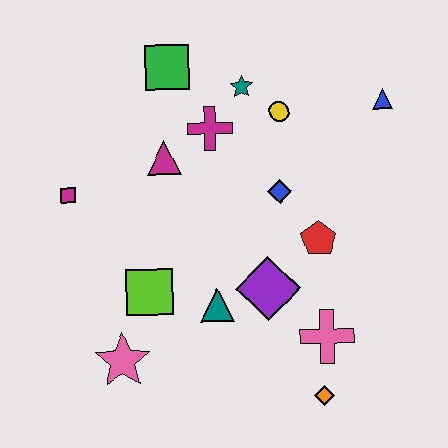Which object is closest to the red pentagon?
The blue diamond is closest to the red pentagon.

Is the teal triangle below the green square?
Yes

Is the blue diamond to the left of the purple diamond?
No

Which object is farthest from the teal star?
The orange diamond is farthest from the teal star.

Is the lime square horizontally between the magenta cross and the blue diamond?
No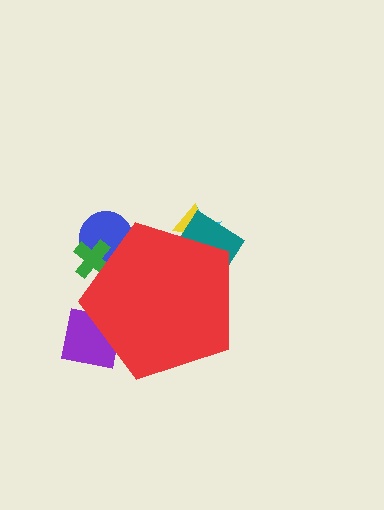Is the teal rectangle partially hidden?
Yes, the teal rectangle is partially hidden behind the red pentagon.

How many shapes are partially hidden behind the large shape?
6 shapes are partially hidden.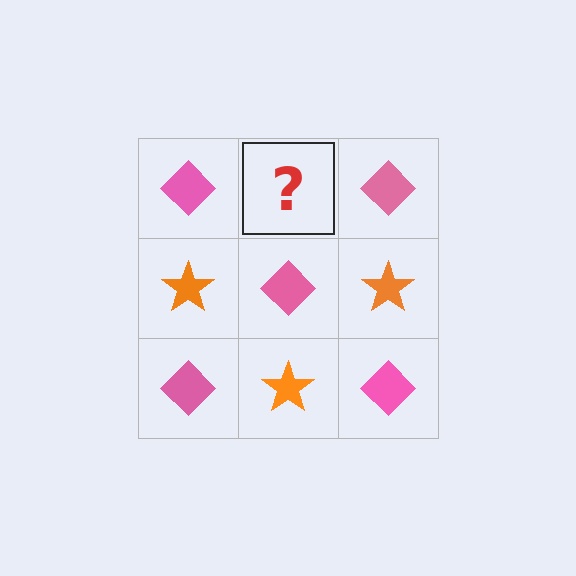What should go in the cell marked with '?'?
The missing cell should contain an orange star.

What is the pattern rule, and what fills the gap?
The rule is that it alternates pink diamond and orange star in a checkerboard pattern. The gap should be filled with an orange star.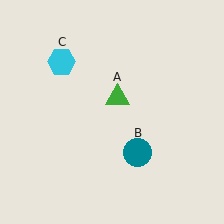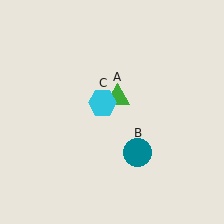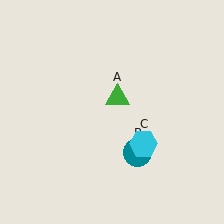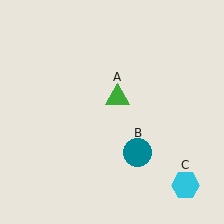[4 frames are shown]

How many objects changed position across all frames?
1 object changed position: cyan hexagon (object C).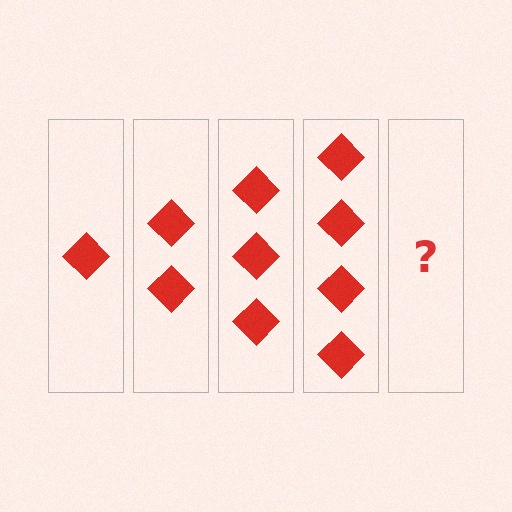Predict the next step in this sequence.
The next step is 5 diamonds.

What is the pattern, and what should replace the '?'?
The pattern is that each step adds one more diamond. The '?' should be 5 diamonds.